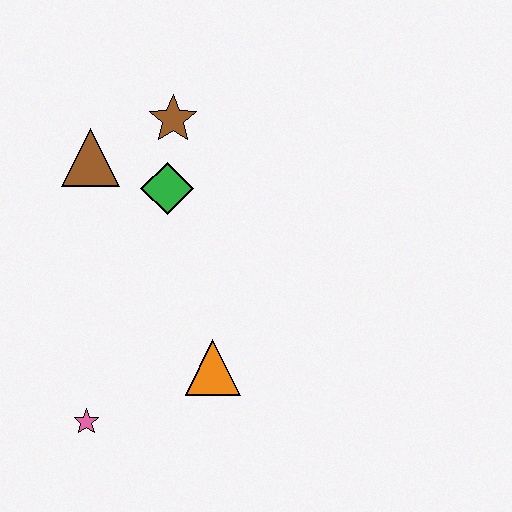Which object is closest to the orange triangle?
The pink star is closest to the orange triangle.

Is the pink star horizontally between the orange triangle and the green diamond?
No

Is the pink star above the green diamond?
No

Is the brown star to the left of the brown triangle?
No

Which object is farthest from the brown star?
The pink star is farthest from the brown star.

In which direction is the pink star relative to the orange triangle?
The pink star is to the left of the orange triangle.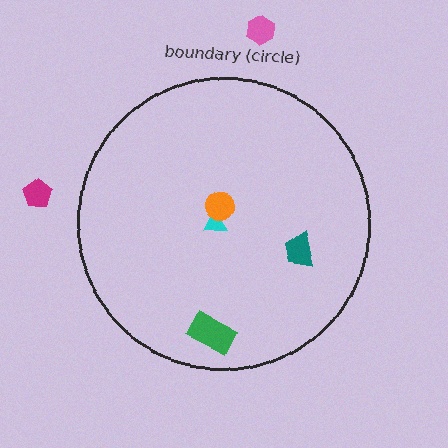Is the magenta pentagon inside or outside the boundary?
Outside.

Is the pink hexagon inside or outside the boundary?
Outside.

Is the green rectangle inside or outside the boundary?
Inside.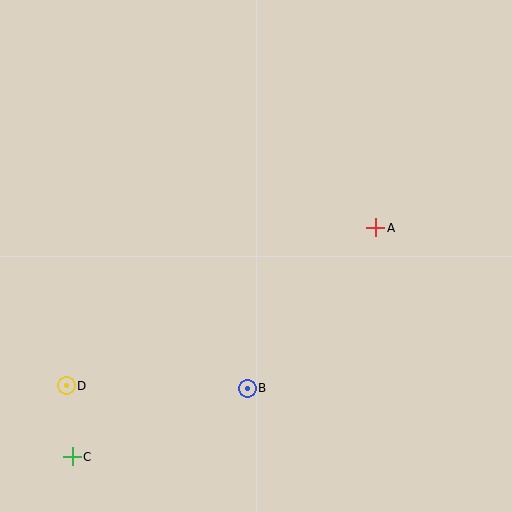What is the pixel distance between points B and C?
The distance between B and C is 188 pixels.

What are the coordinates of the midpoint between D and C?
The midpoint between D and C is at (69, 421).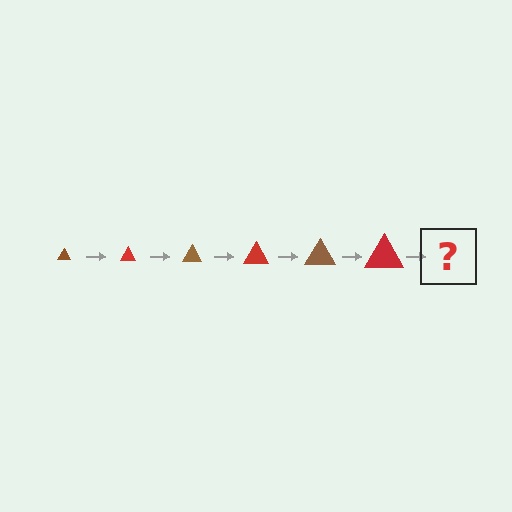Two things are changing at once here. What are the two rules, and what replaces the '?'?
The two rules are that the triangle grows larger each step and the color cycles through brown and red. The '?' should be a brown triangle, larger than the previous one.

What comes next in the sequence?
The next element should be a brown triangle, larger than the previous one.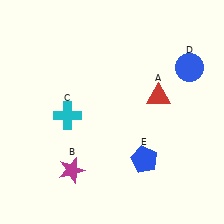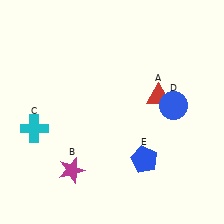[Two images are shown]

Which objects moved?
The objects that moved are: the cyan cross (C), the blue circle (D).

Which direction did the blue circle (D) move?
The blue circle (D) moved down.